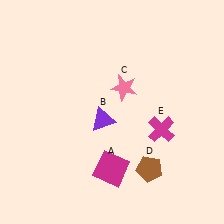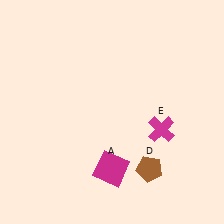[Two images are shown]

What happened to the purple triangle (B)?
The purple triangle (B) was removed in Image 2. It was in the bottom-left area of Image 1.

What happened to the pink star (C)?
The pink star (C) was removed in Image 2. It was in the top-right area of Image 1.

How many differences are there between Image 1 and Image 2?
There are 2 differences between the two images.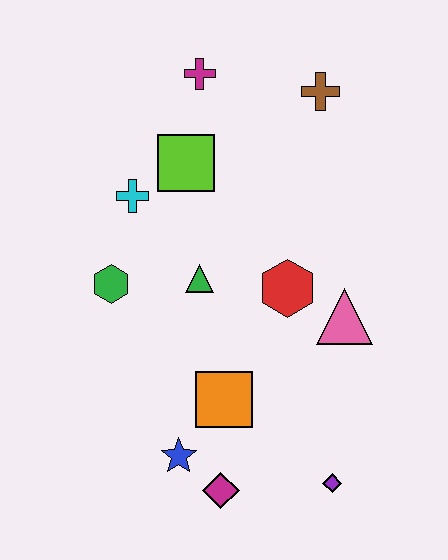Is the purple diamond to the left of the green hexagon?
No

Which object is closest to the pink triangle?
The red hexagon is closest to the pink triangle.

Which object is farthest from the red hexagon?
The magenta cross is farthest from the red hexagon.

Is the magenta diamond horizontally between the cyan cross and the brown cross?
Yes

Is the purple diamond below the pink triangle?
Yes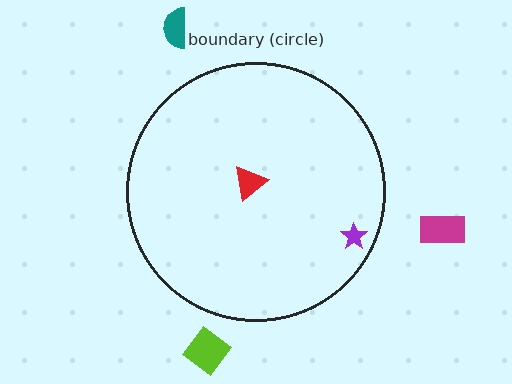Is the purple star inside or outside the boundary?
Inside.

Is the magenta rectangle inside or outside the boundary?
Outside.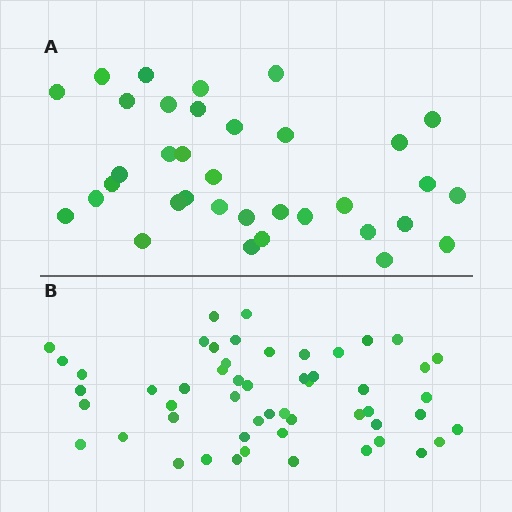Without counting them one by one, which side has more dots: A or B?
Region B (the bottom region) has more dots.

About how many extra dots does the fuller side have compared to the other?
Region B has approximately 20 more dots than region A.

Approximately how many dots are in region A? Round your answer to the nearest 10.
About 40 dots. (The exact count is 35, which rounds to 40.)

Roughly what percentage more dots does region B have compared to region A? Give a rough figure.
About 50% more.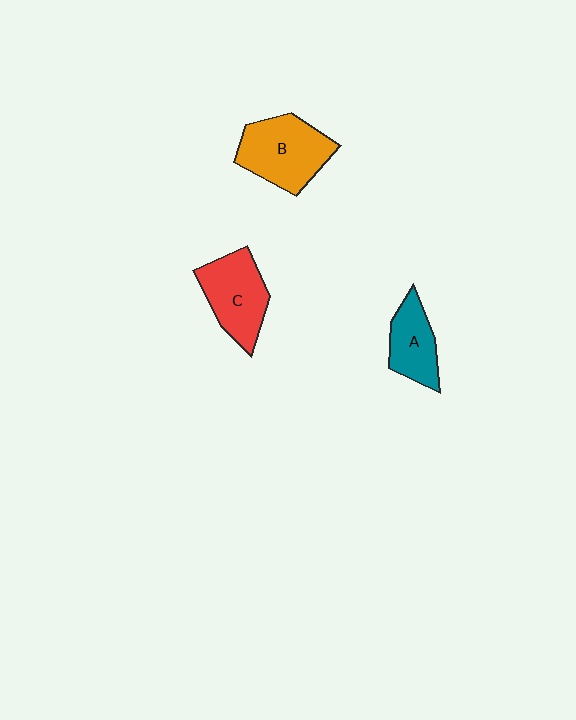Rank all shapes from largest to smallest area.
From largest to smallest: B (orange), C (red), A (teal).